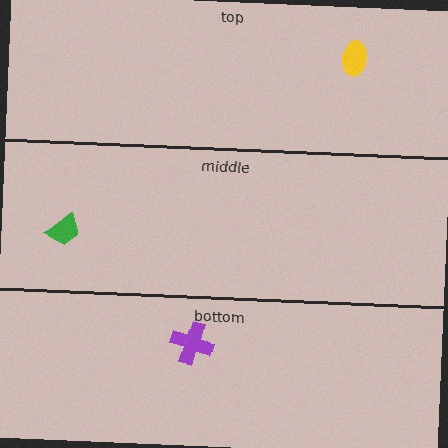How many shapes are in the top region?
1.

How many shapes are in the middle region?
1.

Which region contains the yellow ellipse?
The top region.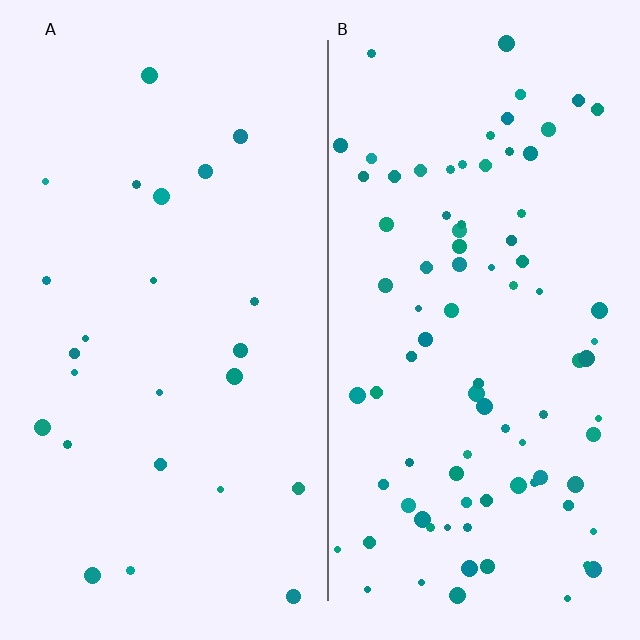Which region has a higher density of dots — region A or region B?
B (the right).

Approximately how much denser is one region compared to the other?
Approximately 3.5× — region B over region A.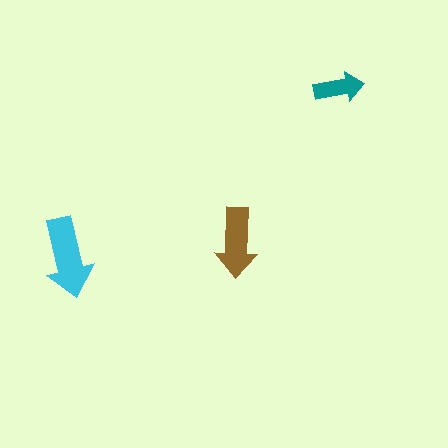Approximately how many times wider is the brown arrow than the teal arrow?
About 1.5 times wider.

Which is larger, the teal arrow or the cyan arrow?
The cyan one.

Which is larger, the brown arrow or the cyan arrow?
The cyan one.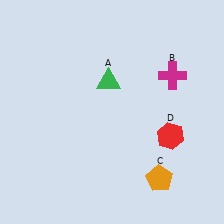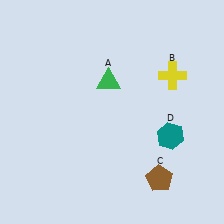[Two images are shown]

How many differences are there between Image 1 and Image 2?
There are 3 differences between the two images.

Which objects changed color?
B changed from magenta to yellow. C changed from orange to brown. D changed from red to teal.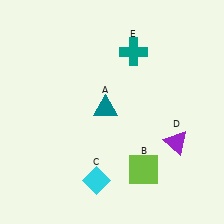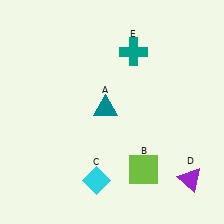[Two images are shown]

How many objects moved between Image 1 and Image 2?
1 object moved between the two images.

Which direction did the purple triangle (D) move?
The purple triangle (D) moved down.